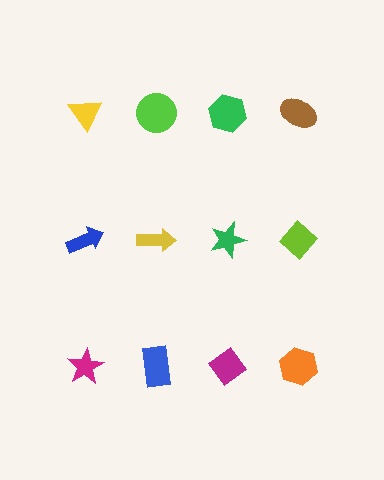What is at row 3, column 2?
A blue rectangle.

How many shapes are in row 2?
4 shapes.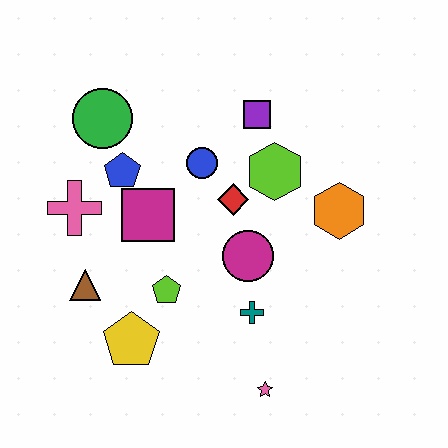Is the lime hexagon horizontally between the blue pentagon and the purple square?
No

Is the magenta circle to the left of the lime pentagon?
No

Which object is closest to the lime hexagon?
The red diamond is closest to the lime hexagon.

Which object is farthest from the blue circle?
The pink star is farthest from the blue circle.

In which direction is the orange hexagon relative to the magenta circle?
The orange hexagon is to the right of the magenta circle.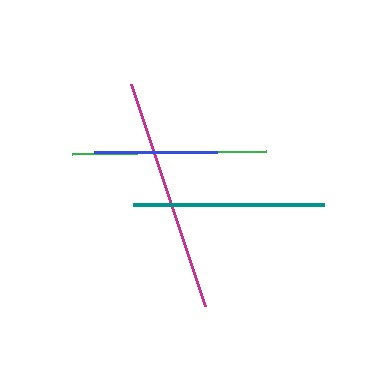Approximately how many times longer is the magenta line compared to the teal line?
The magenta line is approximately 1.2 times the length of the teal line.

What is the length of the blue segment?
The blue segment is approximately 123 pixels long.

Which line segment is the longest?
The magenta line is the longest at approximately 234 pixels.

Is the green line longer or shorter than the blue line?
The green line is longer than the blue line.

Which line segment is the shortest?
The blue line is the shortest at approximately 123 pixels.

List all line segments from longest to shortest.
From longest to shortest: magenta, green, teal, blue.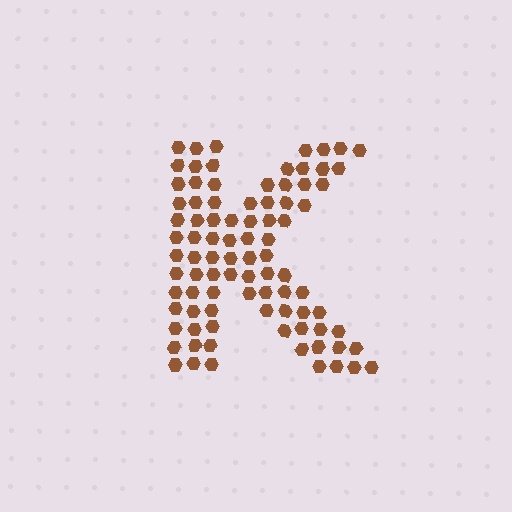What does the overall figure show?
The overall figure shows the letter K.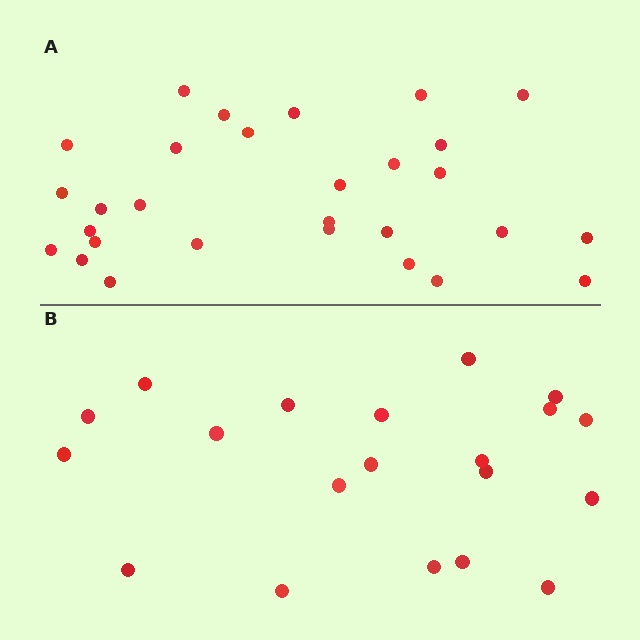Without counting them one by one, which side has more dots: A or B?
Region A (the top region) has more dots.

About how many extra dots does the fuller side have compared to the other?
Region A has roughly 8 or so more dots than region B.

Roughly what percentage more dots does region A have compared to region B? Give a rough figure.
About 45% more.